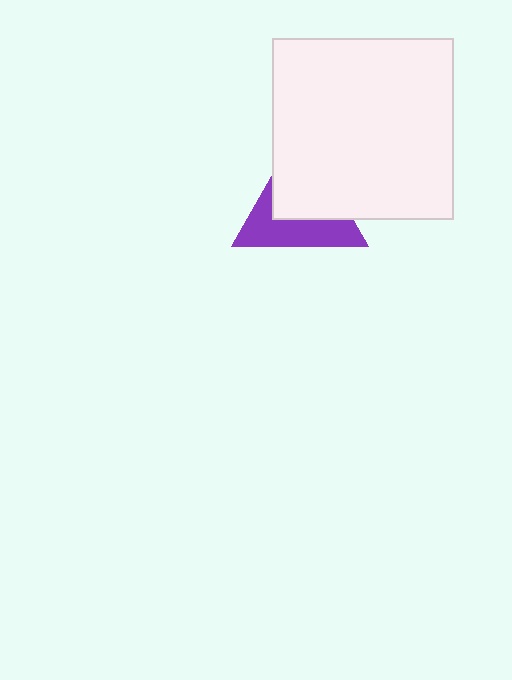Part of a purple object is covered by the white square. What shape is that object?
It is a triangle.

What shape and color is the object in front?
The object in front is a white square.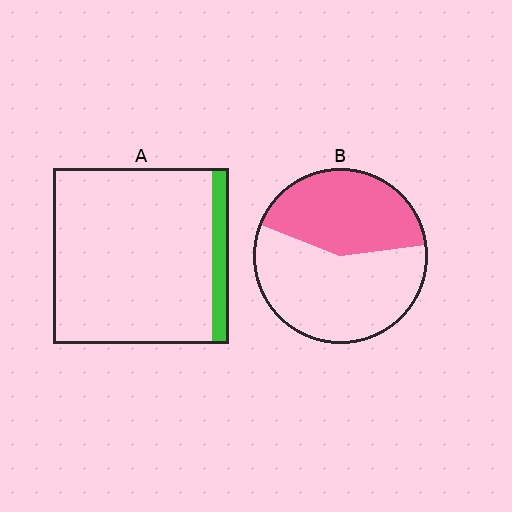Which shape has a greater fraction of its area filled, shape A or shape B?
Shape B.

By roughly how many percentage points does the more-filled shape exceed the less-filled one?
By roughly 30 percentage points (B over A).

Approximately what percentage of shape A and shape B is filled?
A is approximately 10% and B is approximately 40%.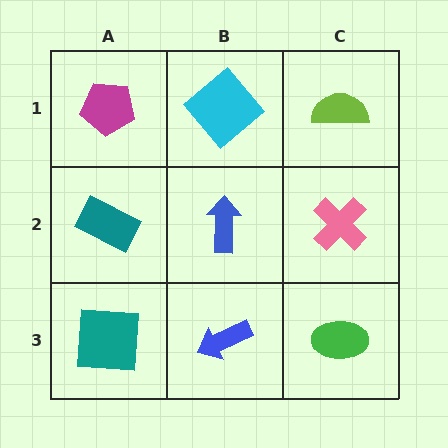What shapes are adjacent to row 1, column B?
A blue arrow (row 2, column B), a magenta pentagon (row 1, column A), a lime semicircle (row 1, column C).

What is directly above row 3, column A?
A teal rectangle.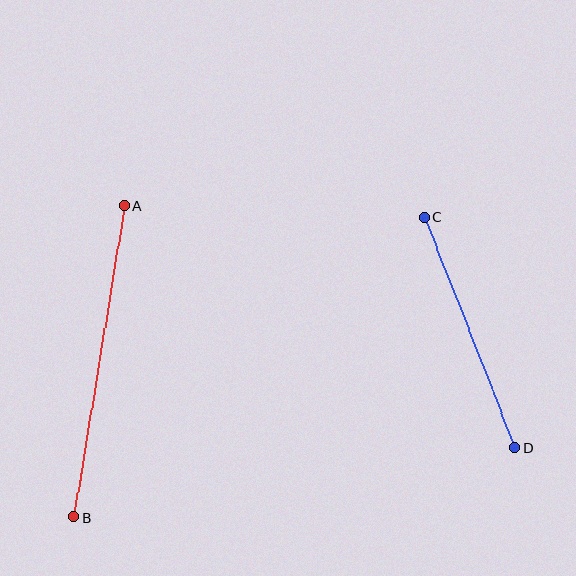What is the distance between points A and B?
The distance is approximately 315 pixels.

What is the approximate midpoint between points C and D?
The midpoint is at approximately (469, 332) pixels.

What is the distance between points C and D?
The distance is approximately 248 pixels.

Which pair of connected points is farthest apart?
Points A and B are farthest apart.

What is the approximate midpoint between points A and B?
The midpoint is at approximately (99, 361) pixels.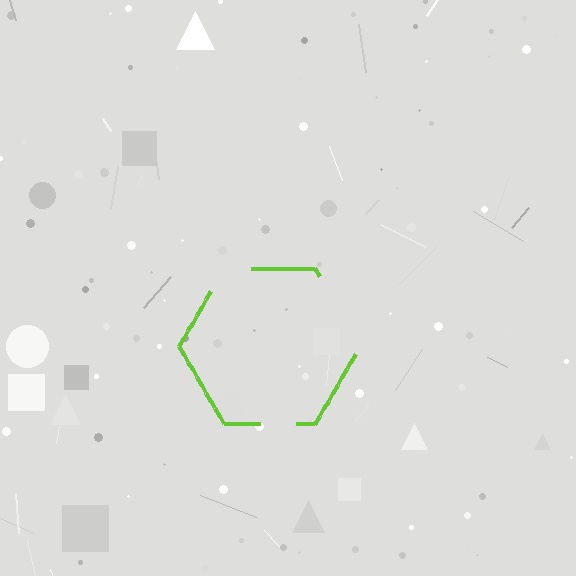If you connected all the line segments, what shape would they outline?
They would outline a hexagon.